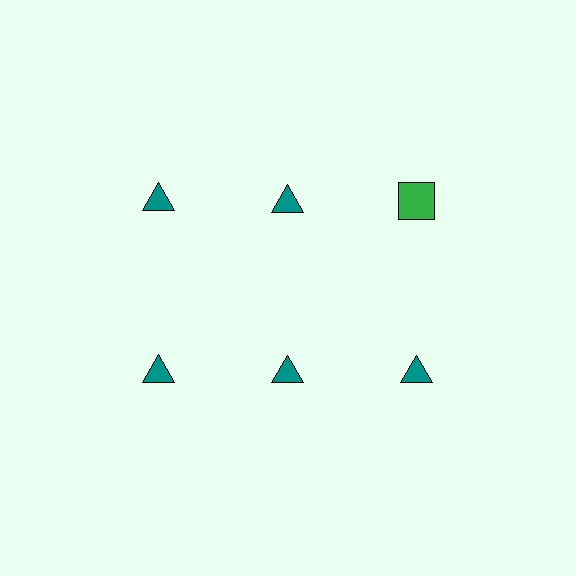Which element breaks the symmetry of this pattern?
The green square in the top row, center column breaks the symmetry. All other shapes are teal triangles.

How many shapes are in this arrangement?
There are 6 shapes arranged in a grid pattern.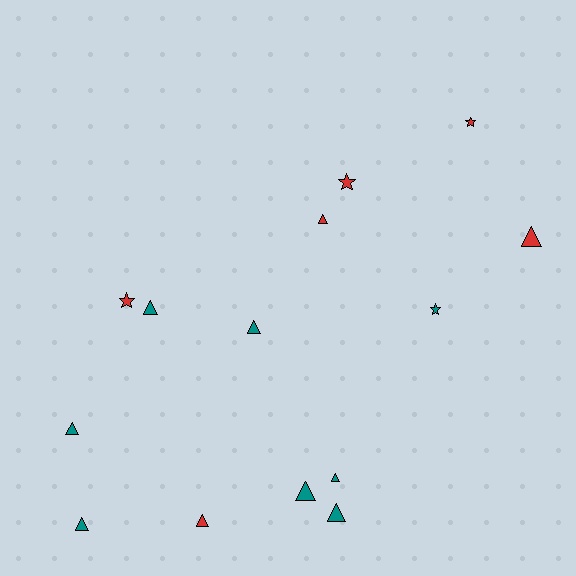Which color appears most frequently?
Teal, with 8 objects.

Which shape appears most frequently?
Triangle, with 10 objects.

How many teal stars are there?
There is 1 teal star.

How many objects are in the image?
There are 14 objects.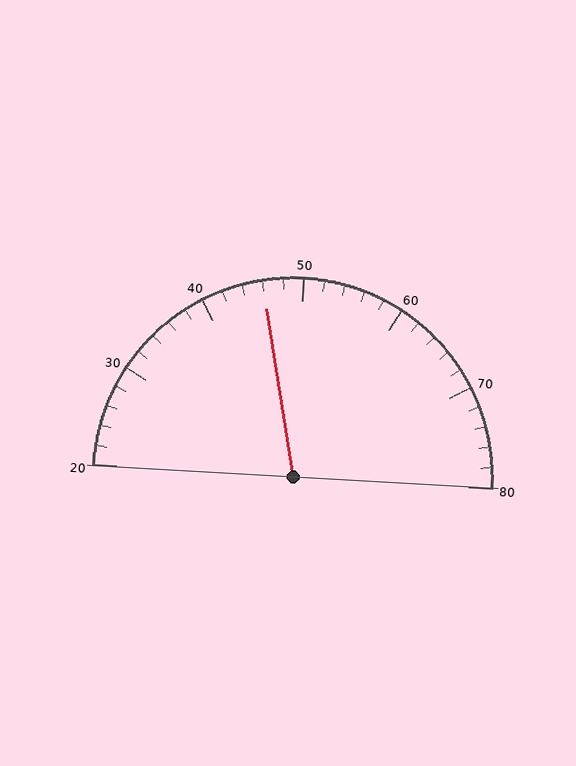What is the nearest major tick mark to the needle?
The nearest major tick mark is 50.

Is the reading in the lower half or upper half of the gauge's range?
The reading is in the lower half of the range (20 to 80).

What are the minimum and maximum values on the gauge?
The gauge ranges from 20 to 80.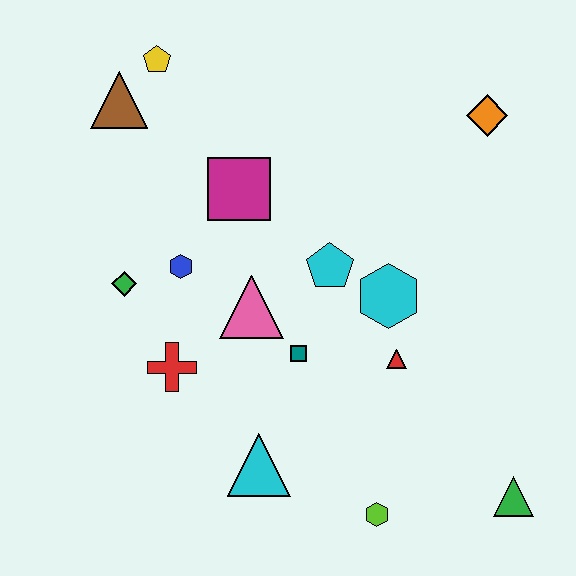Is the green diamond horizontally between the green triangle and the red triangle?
No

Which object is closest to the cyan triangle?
The teal square is closest to the cyan triangle.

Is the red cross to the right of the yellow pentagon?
Yes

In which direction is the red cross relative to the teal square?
The red cross is to the left of the teal square.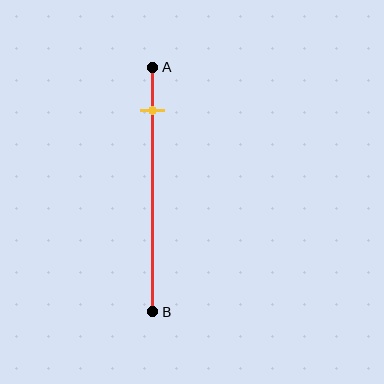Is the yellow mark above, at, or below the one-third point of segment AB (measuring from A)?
The yellow mark is above the one-third point of segment AB.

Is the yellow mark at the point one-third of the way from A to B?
No, the mark is at about 20% from A, not at the 33% one-third point.